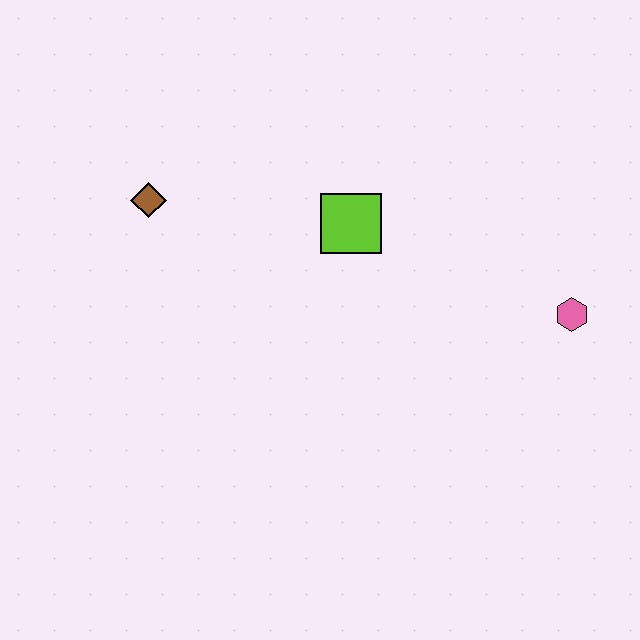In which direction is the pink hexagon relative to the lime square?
The pink hexagon is to the right of the lime square.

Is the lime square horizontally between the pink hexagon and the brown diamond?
Yes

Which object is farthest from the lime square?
The pink hexagon is farthest from the lime square.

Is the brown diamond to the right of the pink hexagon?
No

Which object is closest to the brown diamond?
The lime square is closest to the brown diamond.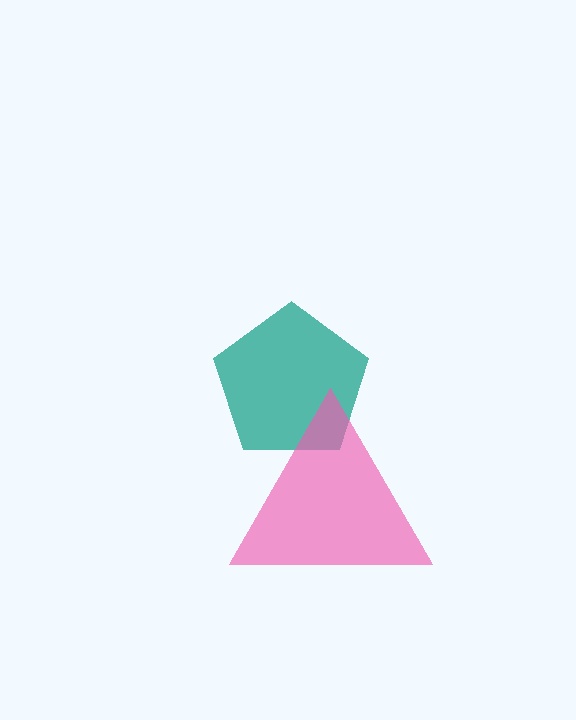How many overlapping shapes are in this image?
There are 2 overlapping shapes in the image.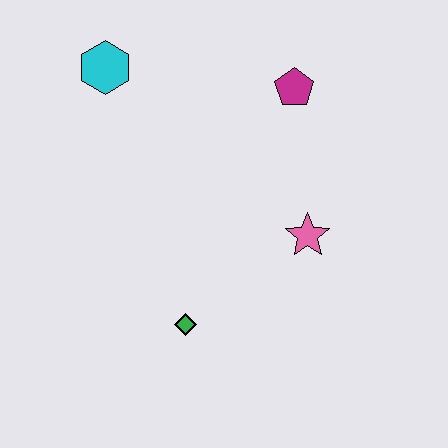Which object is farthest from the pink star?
The cyan hexagon is farthest from the pink star.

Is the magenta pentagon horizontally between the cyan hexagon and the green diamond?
No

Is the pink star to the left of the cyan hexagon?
No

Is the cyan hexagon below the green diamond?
No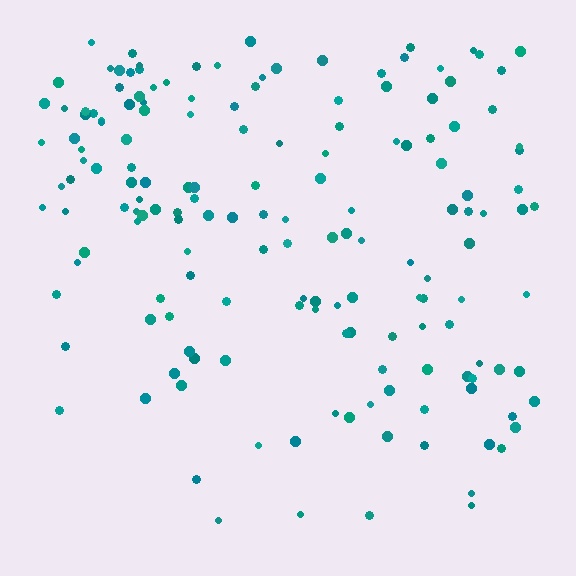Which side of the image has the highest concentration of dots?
The top.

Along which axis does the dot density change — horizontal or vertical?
Vertical.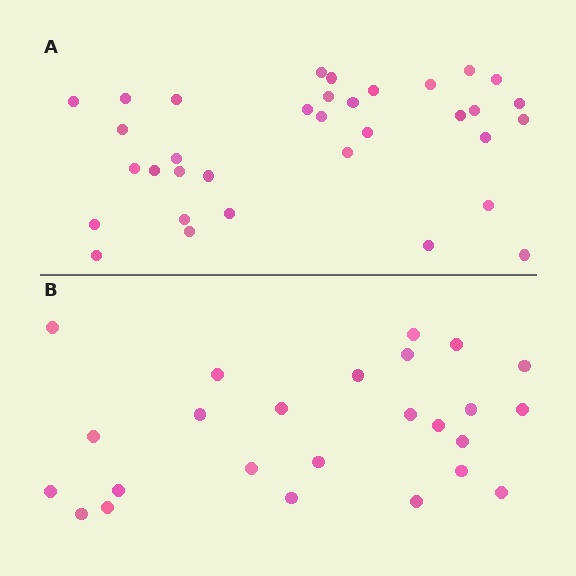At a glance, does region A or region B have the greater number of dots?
Region A (the top region) has more dots.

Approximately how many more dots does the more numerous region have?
Region A has roughly 8 or so more dots than region B.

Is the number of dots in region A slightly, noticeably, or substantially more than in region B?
Region A has noticeably more, but not dramatically so. The ratio is roughly 1.4 to 1.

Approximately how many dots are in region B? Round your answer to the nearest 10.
About 20 dots. (The exact count is 25, which rounds to 20.)